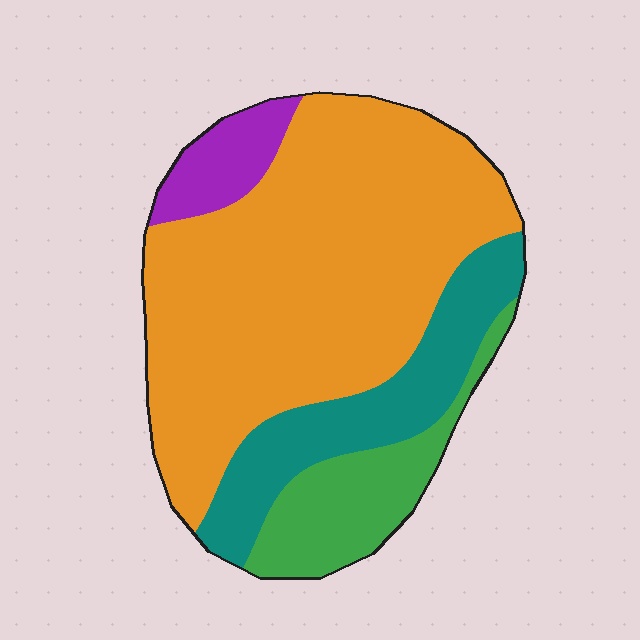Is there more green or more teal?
Teal.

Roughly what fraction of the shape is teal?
Teal covers roughly 20% of the shape.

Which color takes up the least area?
Purple, at roughly 5%.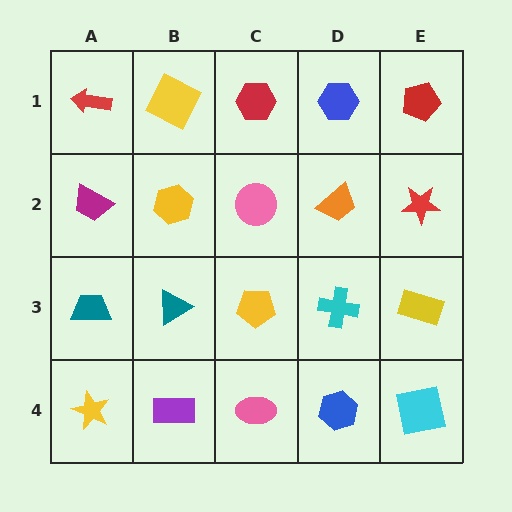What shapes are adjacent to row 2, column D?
A blue hexagon (row 1, column D), a cyan cross (row 3, column D), a pink circle (row 2, column C), a red star (row 2, column E).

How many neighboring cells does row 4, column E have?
2.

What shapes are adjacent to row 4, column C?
A yellow pentagon (row 3, column C), a purple rectangle (row 4, column B), a blue hexagon (row 4, column D).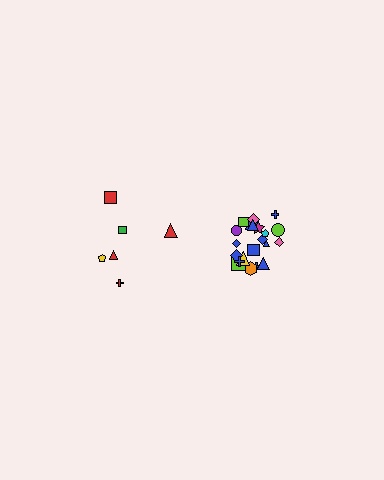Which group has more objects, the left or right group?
The right group.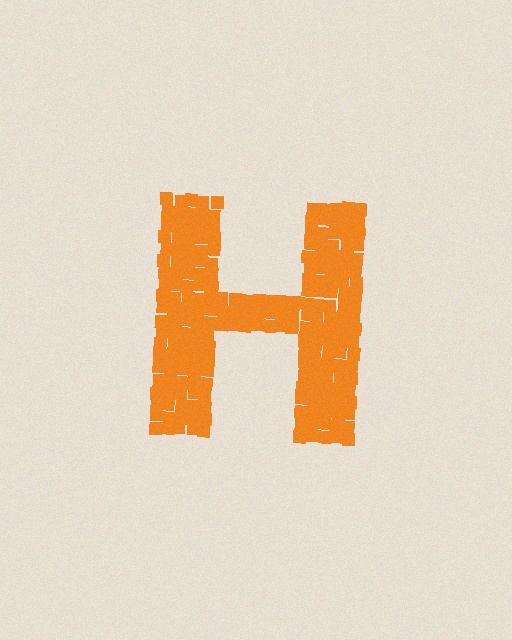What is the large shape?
The large shape is the letter H.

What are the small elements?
The small elements are squares.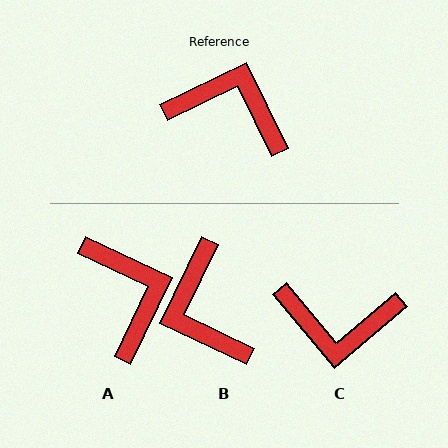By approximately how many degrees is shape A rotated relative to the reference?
Approximately 52 degrees clockwise.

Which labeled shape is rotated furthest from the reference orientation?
C, about 166 degrees away.